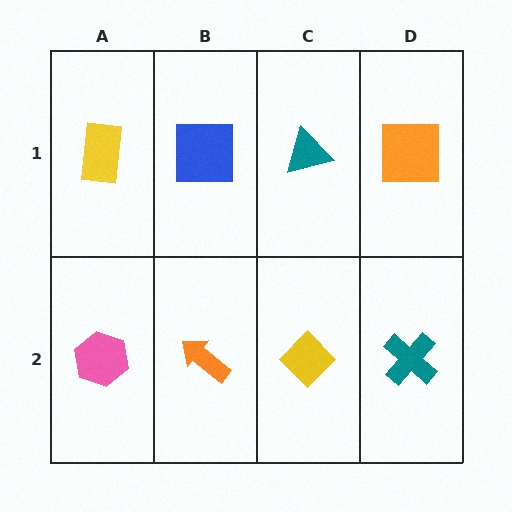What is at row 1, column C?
A teal triangle.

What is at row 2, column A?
A pink hexagon.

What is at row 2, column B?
An orange arrow.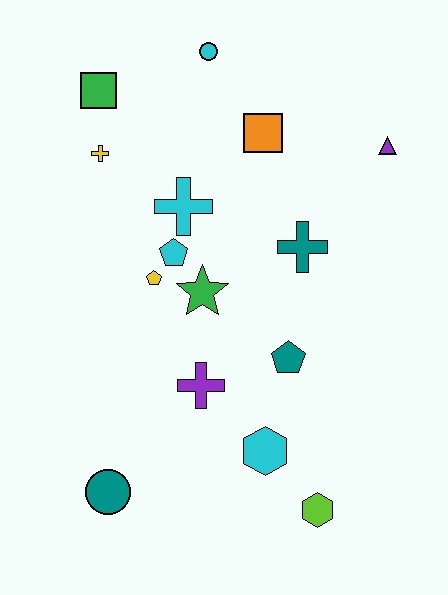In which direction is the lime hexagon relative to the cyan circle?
The lime hexagon is below the cyan circle.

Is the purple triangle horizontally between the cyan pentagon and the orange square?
No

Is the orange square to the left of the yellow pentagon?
No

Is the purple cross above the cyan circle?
No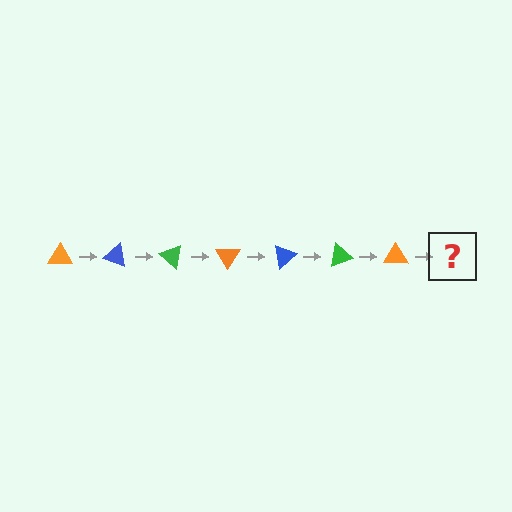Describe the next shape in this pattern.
It should be a blue triangle, rotated 140 degrees from the start.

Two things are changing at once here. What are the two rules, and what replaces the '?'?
The two rules are that it rotates 20 degrees each step and the color cycles through orange, blue, and green. The '?' should be a blue triangle, rotated 140 degrees from the start.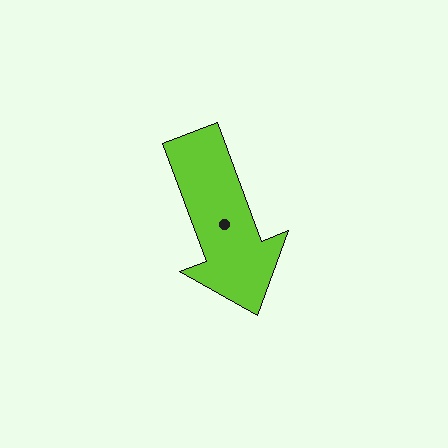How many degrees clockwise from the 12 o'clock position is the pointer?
Approximately 160 degrees.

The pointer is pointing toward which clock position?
Roughly 5 o'clock.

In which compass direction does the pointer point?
South.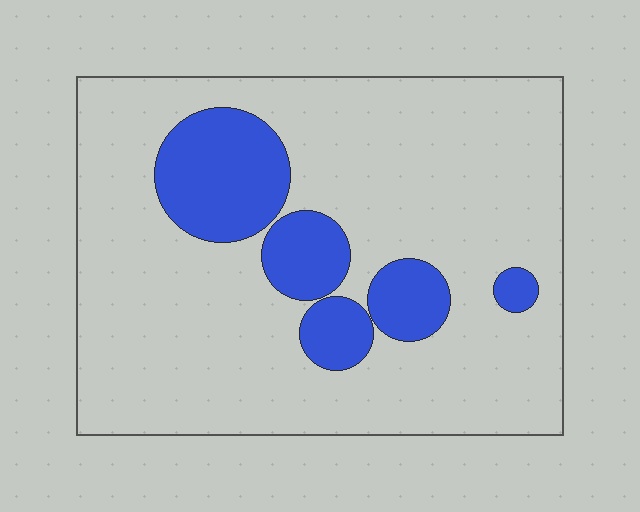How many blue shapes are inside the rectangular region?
5.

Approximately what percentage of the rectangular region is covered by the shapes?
Approximately 20%.